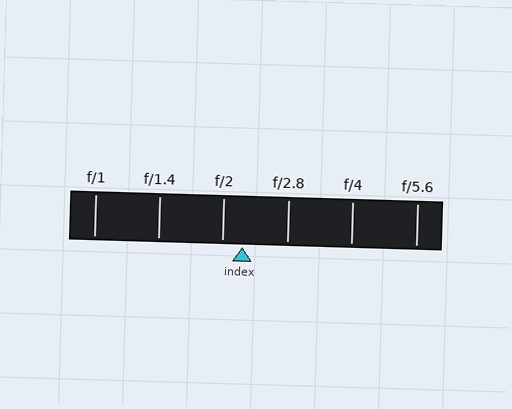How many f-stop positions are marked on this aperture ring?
There are 6 f-stop positions marked.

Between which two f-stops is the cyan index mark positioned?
The index mark is between f/2 and f/2.8.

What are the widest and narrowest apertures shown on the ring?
The widest aperture shown is f/1 and the narrowest is f/5.6.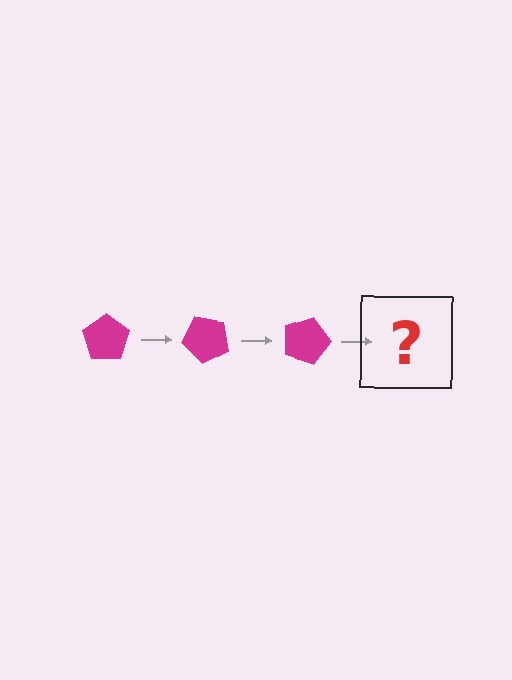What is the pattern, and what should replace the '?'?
The pattern is that the pentagon rotates 45 degrees each step. The '?' should be a magenta pentagon rotated 135 degrees.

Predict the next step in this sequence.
The next step is a magenta pentagon rotated 135 degrees.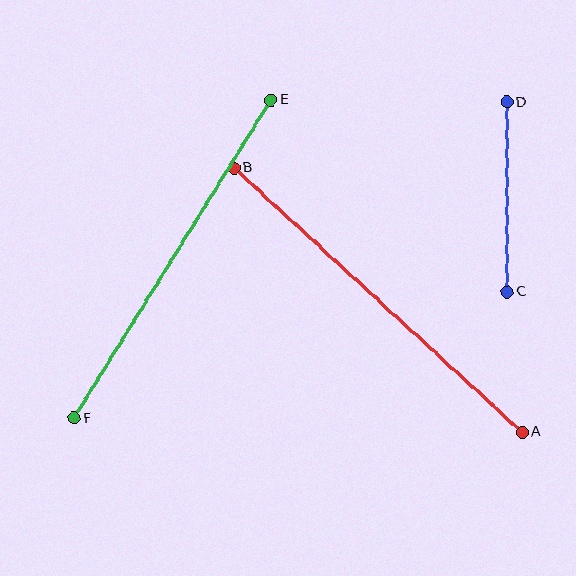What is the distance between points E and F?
The distance is approximately 374 pixels.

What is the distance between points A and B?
The distance is approximately 391 pixels.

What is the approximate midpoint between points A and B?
The midpoint is at approximately (378, 300) pixels.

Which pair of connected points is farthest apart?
Points A and B are farthest apart.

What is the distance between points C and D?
The distance is approximately 190 pixels.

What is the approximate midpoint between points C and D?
The midpoint is at approximately (507, 197) pixels.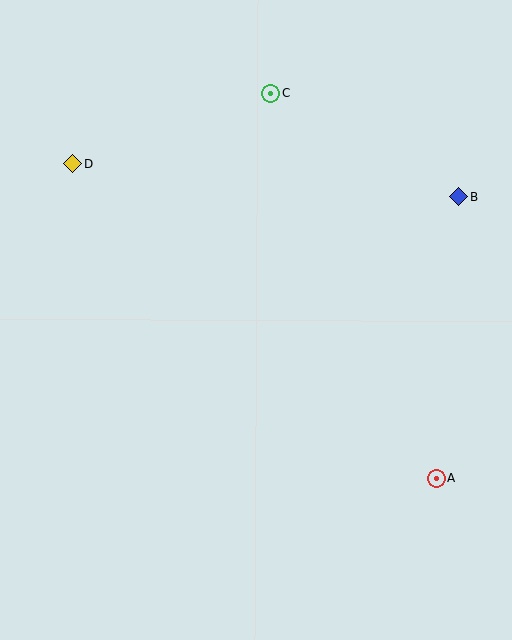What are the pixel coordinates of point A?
Point A is at (436, 478).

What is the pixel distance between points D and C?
The distance between D and C is 210 pixels.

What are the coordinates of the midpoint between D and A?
The midpoint between D and A is at (254, 321).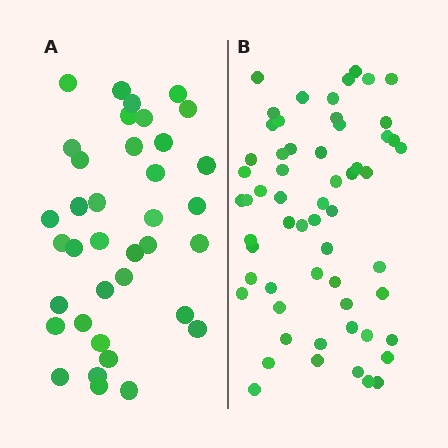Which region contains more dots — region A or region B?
Region B (the right region) has more dots.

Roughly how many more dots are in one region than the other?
Region B has approximately 20 more dots than region A.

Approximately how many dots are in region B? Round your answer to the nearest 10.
About 60 dots. (The exact count is 59, which rounds to 60.)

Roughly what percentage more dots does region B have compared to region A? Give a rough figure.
About 60% more.